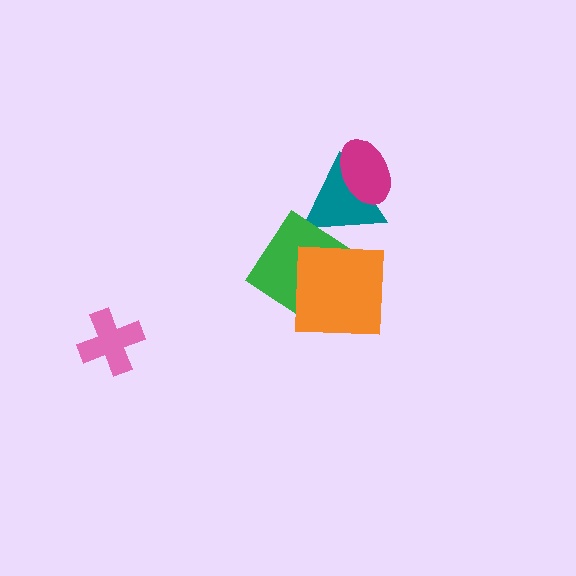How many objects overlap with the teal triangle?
2 objects overlap with the teal triangle.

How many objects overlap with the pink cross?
0 objects overlap with the pink cross.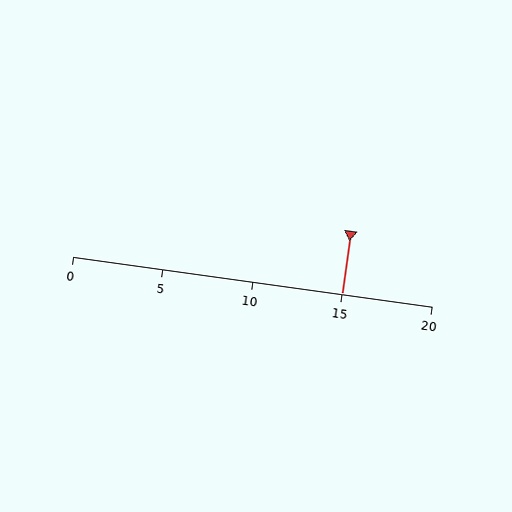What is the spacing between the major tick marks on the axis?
The major ticks are spaced 5 apart.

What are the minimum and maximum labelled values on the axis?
The axis runs from 0 to 20.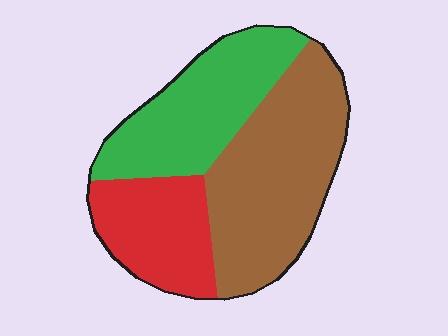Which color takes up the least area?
Red, at roughly 25%.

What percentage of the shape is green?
Green takes up between a quarter and a half of the shape.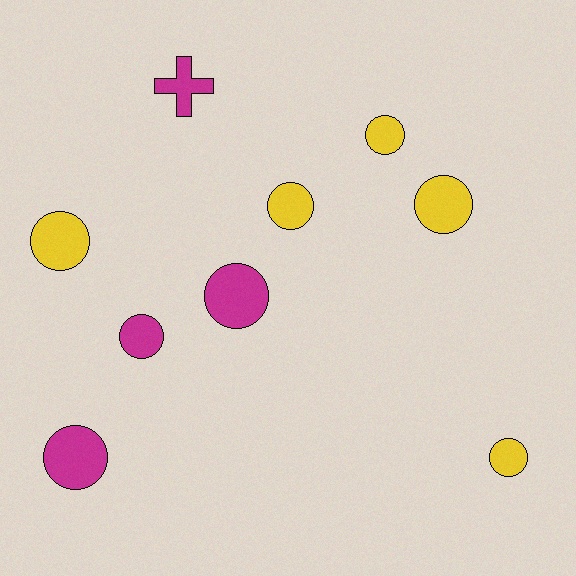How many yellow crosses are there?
There are no yellow crosses.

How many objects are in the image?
There are 9 objects.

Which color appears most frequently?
Yellow, with 5 objects.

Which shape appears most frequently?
Circle, with 8 objects.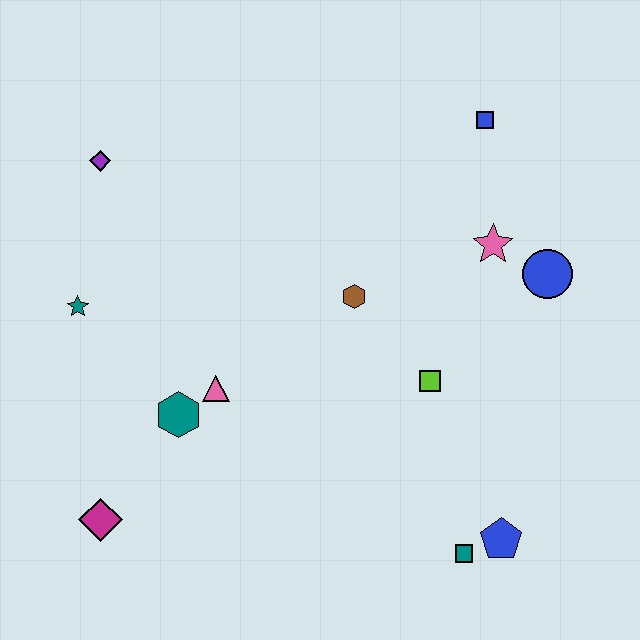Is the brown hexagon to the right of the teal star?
Yes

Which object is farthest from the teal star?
The blue pentagon is farthest from the teal star.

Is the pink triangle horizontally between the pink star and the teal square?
No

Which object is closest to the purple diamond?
The teal star is closest to the purple diamond.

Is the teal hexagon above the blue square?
No